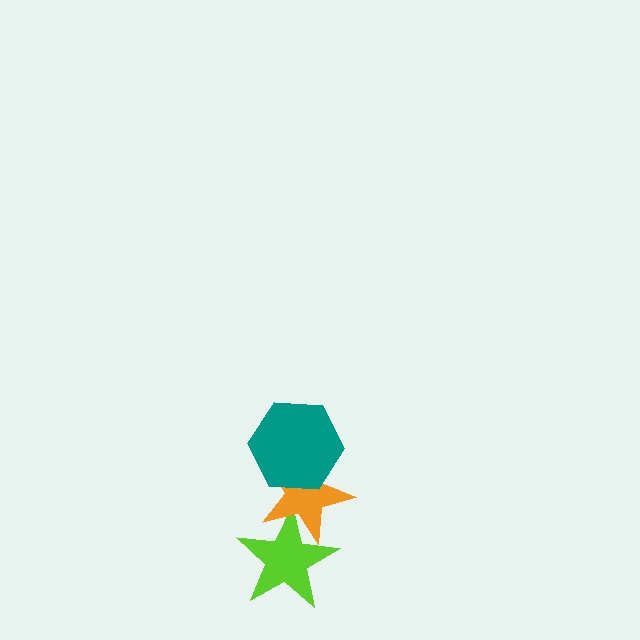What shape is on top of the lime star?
The orange star is on top of the lime star.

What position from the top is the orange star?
The orange star is 2nd from the top.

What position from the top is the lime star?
The lime star is 3rd from the top.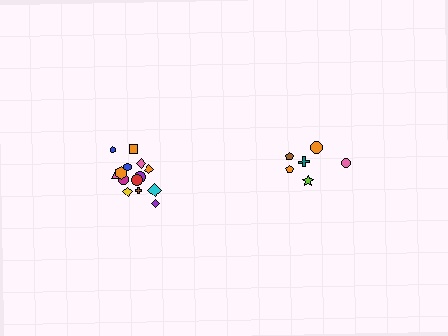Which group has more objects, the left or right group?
The left group.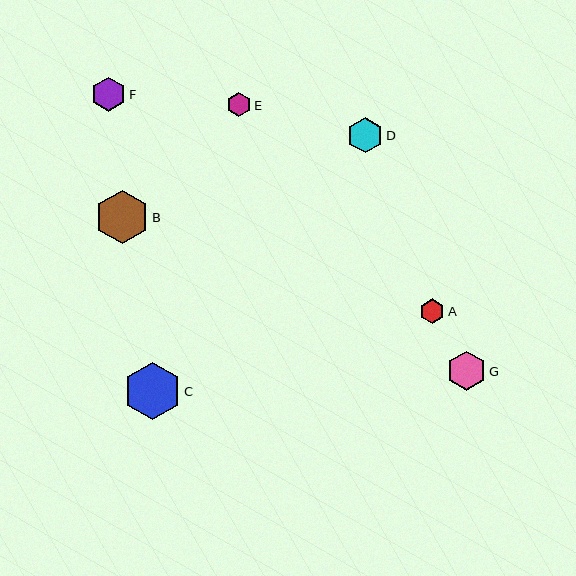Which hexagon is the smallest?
Hexagon A is the smallest with a size of approximately 24 pixels.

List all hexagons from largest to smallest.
From largest to smallest: C, B, G, D, F, E, A.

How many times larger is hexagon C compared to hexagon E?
Hexagon C is approximately 2.3 times the size of hexagon E.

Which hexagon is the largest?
Hexagon C is the largest with a size of approximately 58 pixels.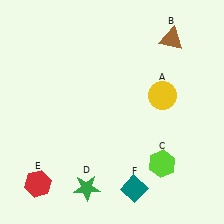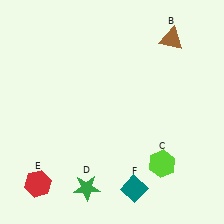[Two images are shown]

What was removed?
The yellow circle (A) was removed in Image 2.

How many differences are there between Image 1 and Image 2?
There is 1 difference between the two images.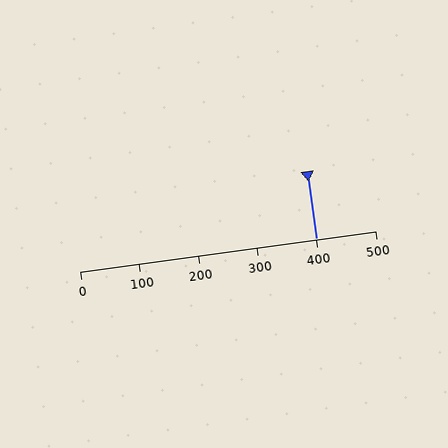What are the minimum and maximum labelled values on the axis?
The axis runs from 0 to 500.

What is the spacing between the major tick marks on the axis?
The major ticks are spaced 100 apart.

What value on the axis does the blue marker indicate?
The marker indicates approximately 400.